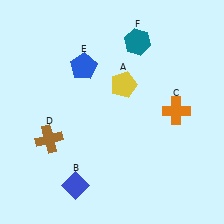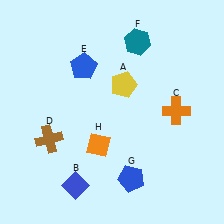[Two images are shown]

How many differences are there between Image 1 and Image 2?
There are 2 differences between the two images.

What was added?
A blue pentagon (G), an orange diamond (H) were added in Image 2.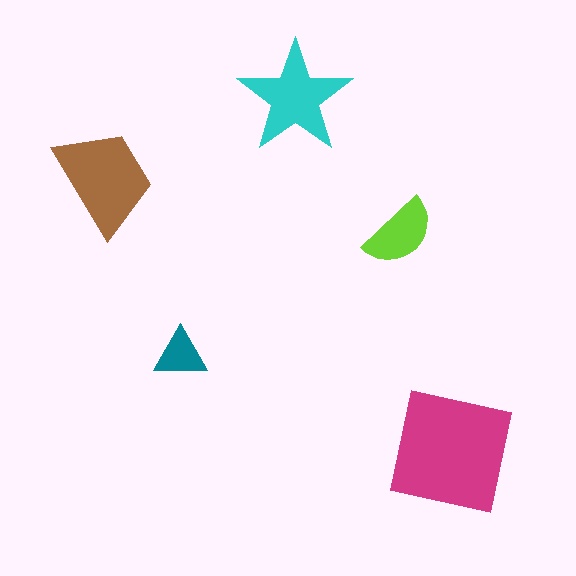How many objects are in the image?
There are 5 objects in the image.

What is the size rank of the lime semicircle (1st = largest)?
4th.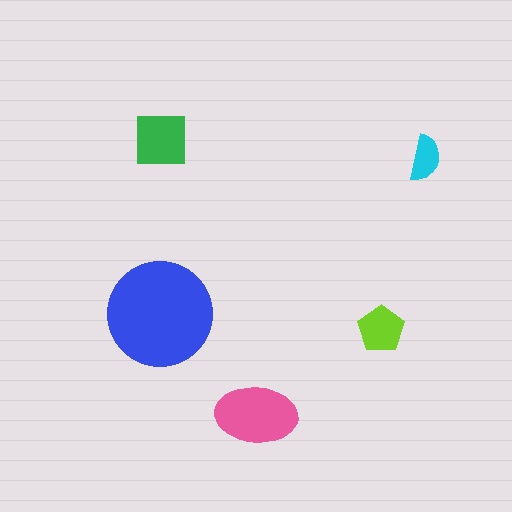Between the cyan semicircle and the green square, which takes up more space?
The green square.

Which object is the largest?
The blue circle.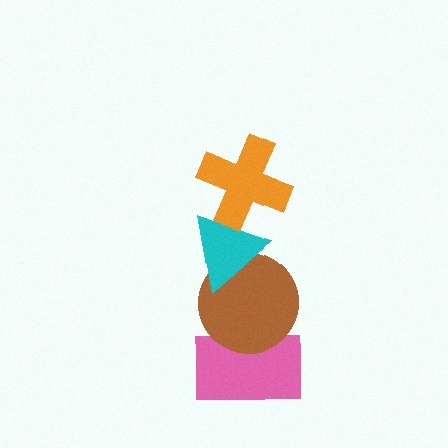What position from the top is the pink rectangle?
The pink rectangle is 4th from the top.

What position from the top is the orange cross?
The orange cross is 1st from the top.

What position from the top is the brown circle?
The brown circle is 3rd from the top.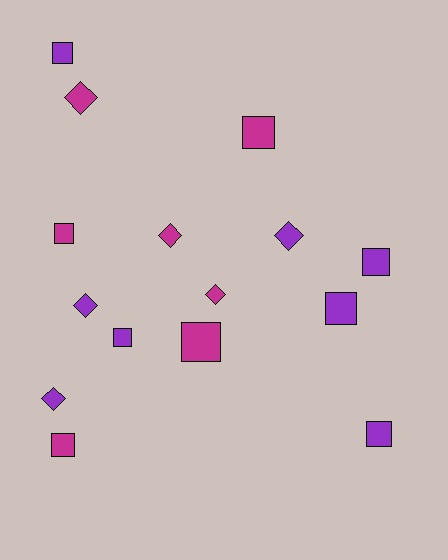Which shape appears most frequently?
Square, with 9 objects.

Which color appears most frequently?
Purple, with 8 objects.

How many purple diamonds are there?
There are 3 purple diamonds.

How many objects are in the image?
There are 15 objects.